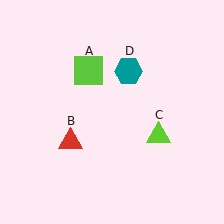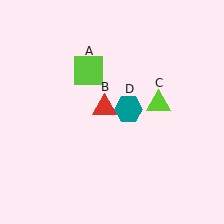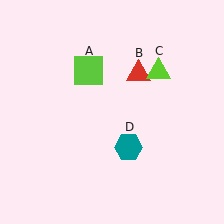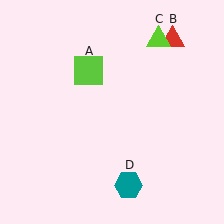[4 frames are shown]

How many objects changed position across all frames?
3 objects changed position: red triangle (object B), lime triangle (object C), teal hexagon (object D).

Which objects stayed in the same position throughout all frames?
Lime square (object A) remained stationary.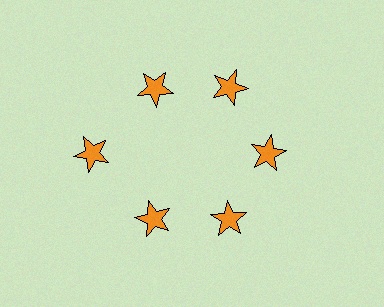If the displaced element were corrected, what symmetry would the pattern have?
It would have 6-fold rotational symmetry — the pattern would map onto itself every 60 degrees.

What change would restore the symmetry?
The symmetry would be restored by moving it inward, back onto the ring so that all 6 stars sit at equal angles and equal distance from the center.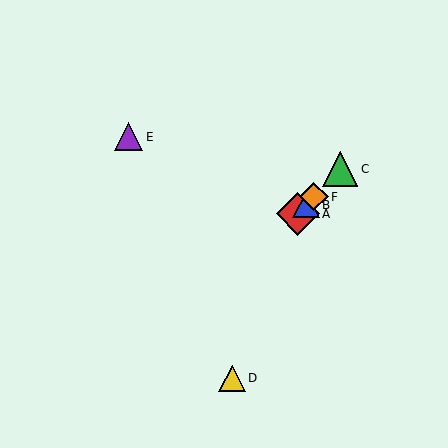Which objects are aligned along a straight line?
Objects A, B, C, F are aligned along a straight line.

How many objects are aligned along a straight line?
4 objects (A, B, C, F) are aligned along a straight line.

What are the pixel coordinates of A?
Object A is at (298, 214).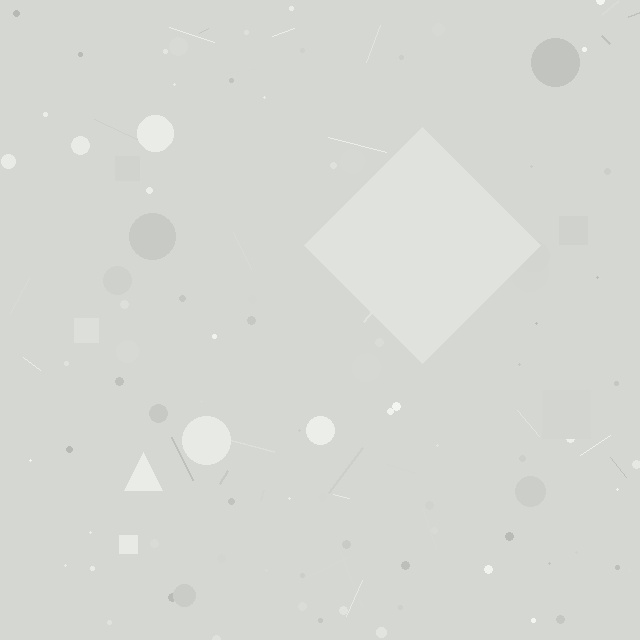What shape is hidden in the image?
A diamond is hidden in the image.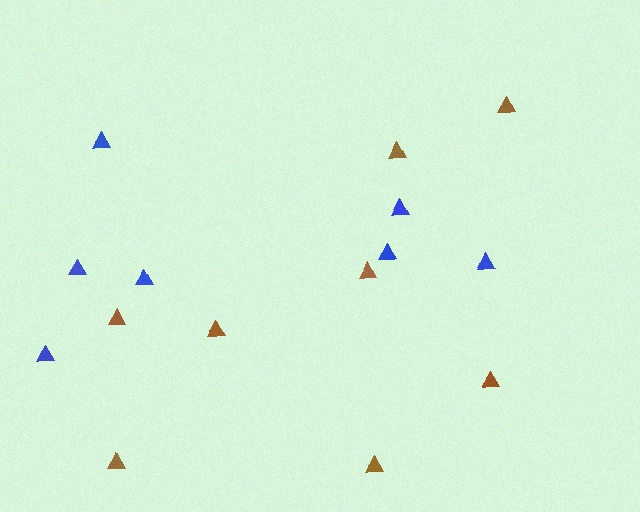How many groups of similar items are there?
There are 2 groups: one group of blue triangles (7) and one group of brown triangles (8).